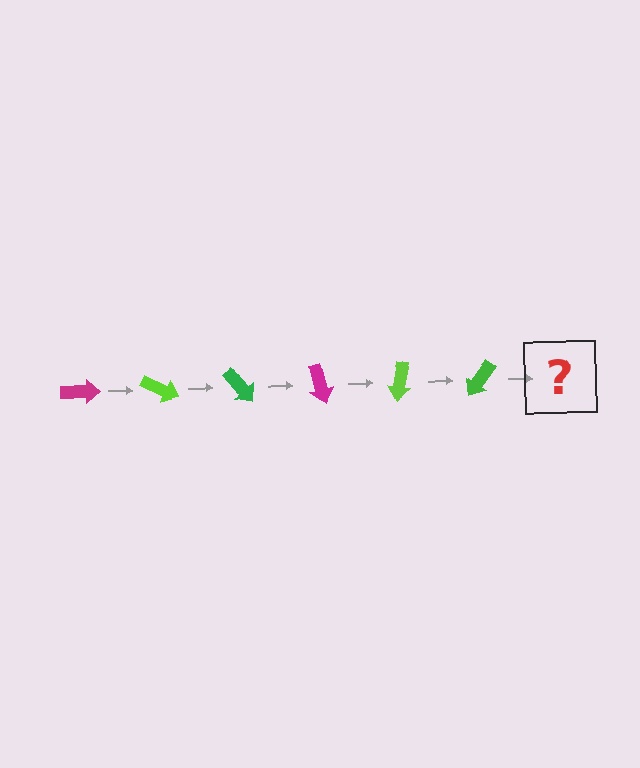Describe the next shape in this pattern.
It should be a magenta arrow, rotated 150 degrees from the start.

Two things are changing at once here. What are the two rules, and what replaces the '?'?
The two rules are that it rotates 25 degrees each step and the color cycles through magenta, lime, and green. The '?' should be a magenta arrow, rotated 150 degrees from the start.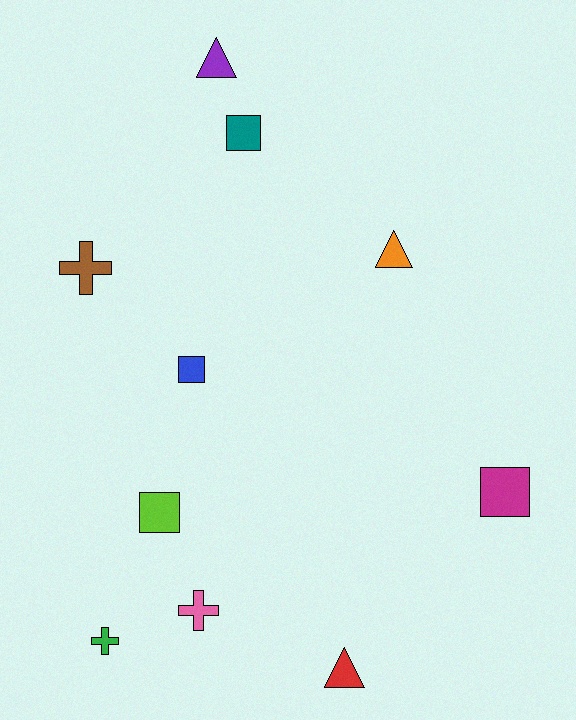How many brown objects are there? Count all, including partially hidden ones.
There is 1 brown object.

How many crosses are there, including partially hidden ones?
There are 3 crosses.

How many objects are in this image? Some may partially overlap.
There are 10 objects.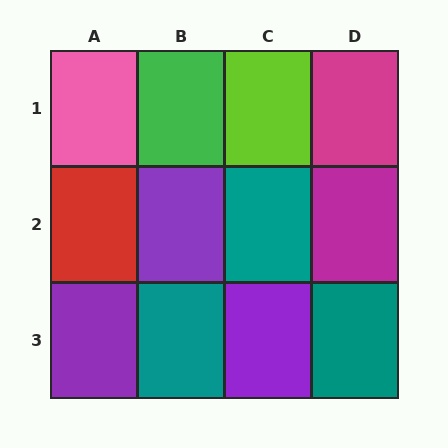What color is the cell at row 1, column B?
Green.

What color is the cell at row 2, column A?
Red.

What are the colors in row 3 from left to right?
Purple, teal, purple, teal.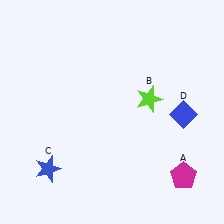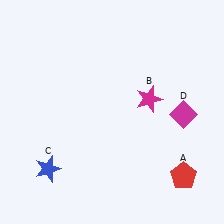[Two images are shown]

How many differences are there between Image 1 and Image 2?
There are 3 differences between the two images.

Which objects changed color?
A changed from magenta to red. B changed from lime to magenta. D changed from blue to magenta.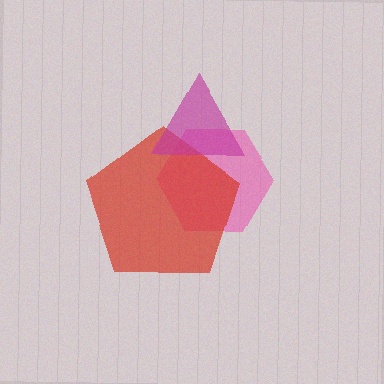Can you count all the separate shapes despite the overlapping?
Yes, there are 3 separate shapes.